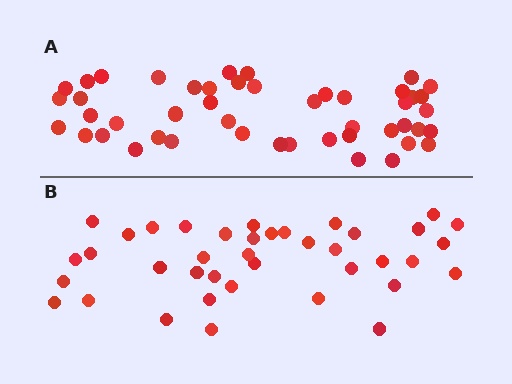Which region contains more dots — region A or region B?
Region A (the top region) has more dots.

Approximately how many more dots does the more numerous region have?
Region A has roughly 8 or so more dots than region B.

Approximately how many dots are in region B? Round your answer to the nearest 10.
About 40 dots. (The exact count is 39, which rounds to 40.)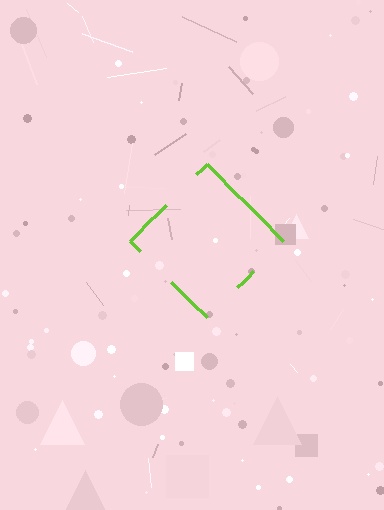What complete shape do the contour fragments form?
The contour fragments form a diamond.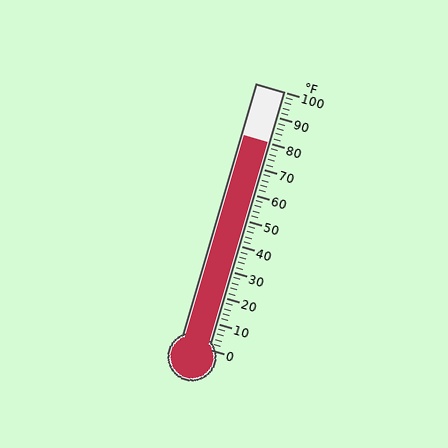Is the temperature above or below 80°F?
The temperature is at 80°F.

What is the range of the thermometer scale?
The thermometer scale ranges from 0°F to 100°F.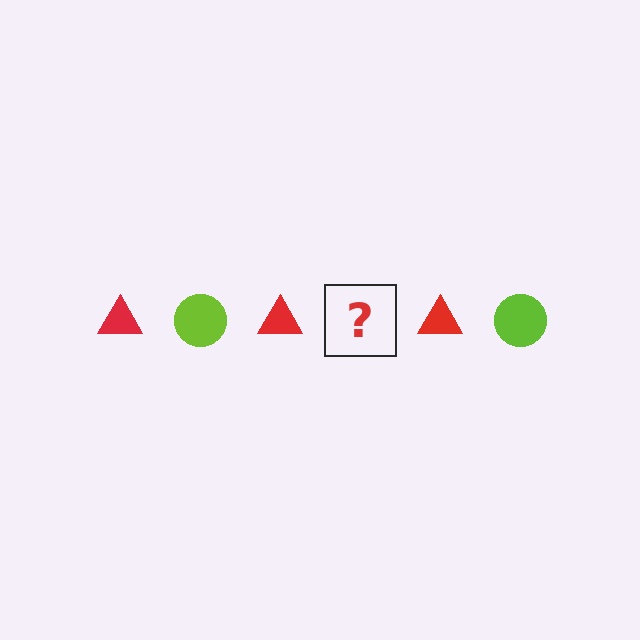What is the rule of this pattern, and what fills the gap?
The rule is that the pattern alternates between red triangle and lime circle. The gap should be filled with a lime circle.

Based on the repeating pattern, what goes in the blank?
The blank should be a lime circle.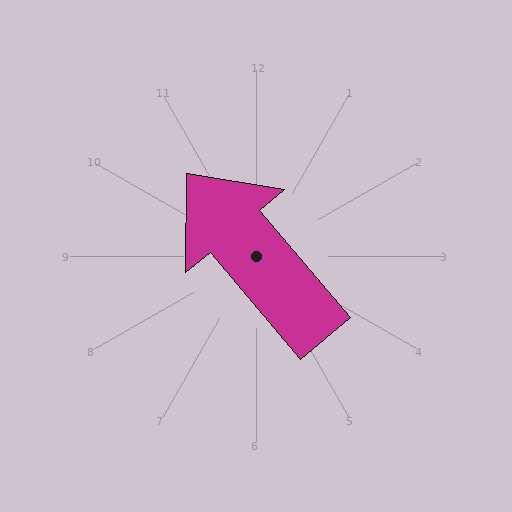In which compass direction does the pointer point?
Northwest.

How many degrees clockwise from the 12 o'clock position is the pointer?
Approximately 320 degrees.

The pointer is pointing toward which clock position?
Roughly 11 o'clock.